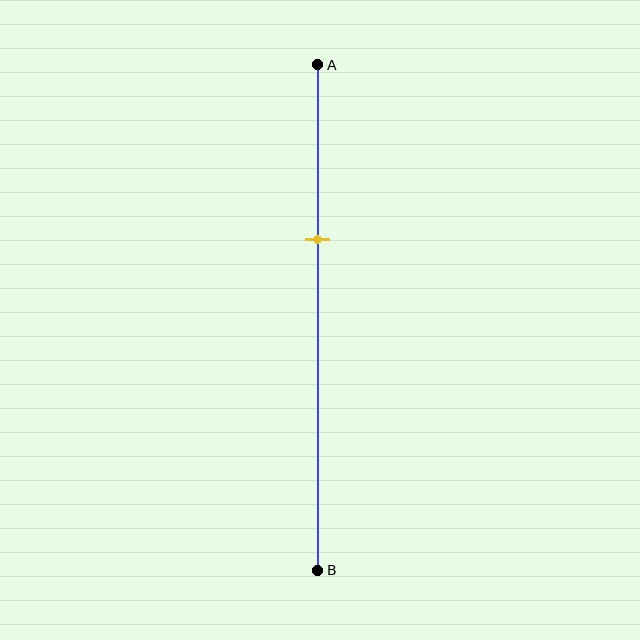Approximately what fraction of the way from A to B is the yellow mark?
The yellow mark is approximately 35% of the way from A to B.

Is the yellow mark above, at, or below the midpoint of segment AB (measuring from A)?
The yellow mark is above the midpoint of segment AB.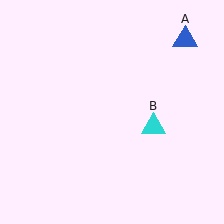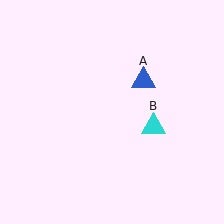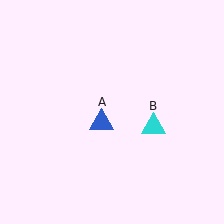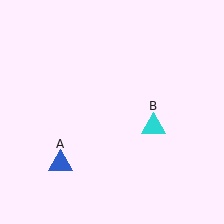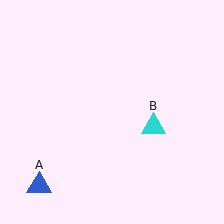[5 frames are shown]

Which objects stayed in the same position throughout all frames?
Cyan triangle (object B) remained stationary.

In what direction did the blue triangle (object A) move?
The blue triangle (object A) moved down and to the left.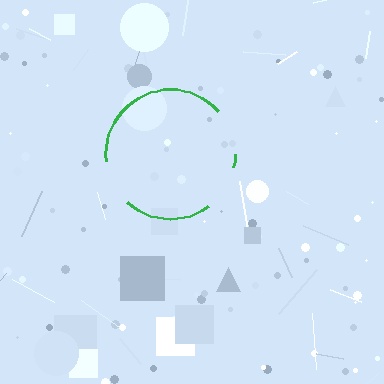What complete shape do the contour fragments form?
The contour fragments form a circle.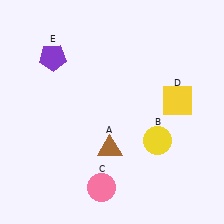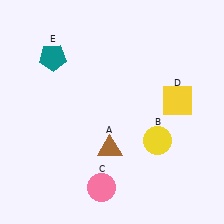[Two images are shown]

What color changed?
The pentagon (E) changed from purple in Image 1 to teal in Image 2.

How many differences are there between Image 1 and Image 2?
There is 1 difference between the two images.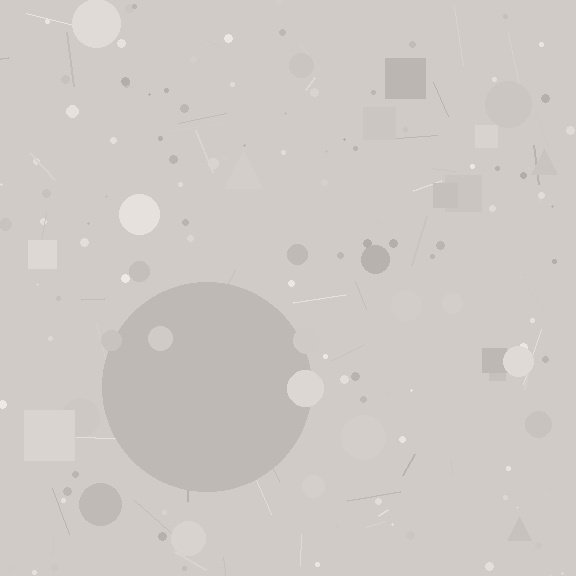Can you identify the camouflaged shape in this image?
The camouflaged shape is a circle.